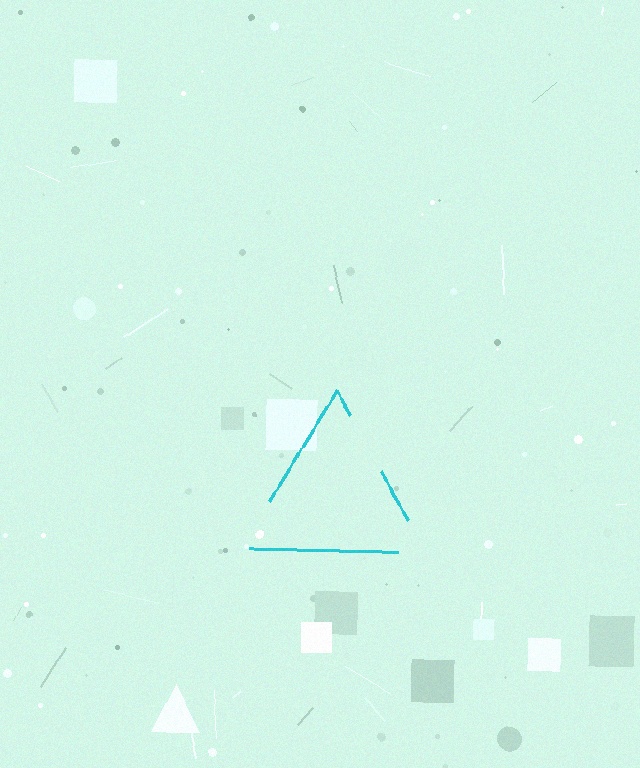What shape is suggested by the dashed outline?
The dashed outline suggests a triangle.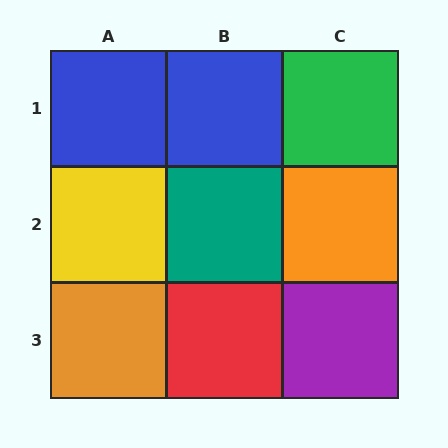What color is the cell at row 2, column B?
Teal.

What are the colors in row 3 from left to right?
Orange, red, purple.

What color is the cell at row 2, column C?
Orange.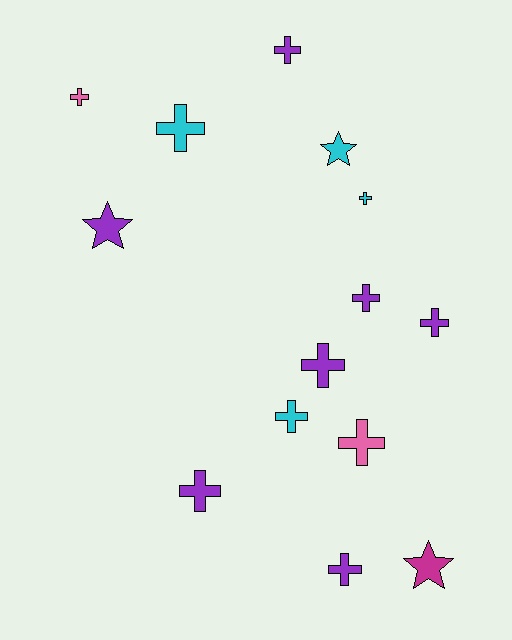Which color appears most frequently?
Purple, with 7 objects.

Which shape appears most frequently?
Cross, with 11 objects.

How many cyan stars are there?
There is 1 cyan star.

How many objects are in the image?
There are 14 objects.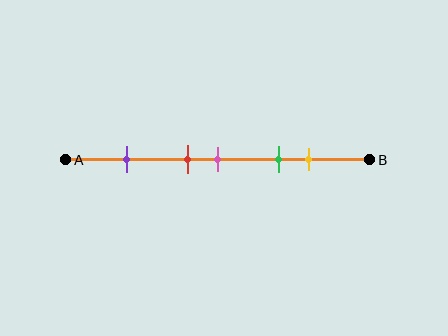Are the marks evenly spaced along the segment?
No, the marks are not evenly spaced.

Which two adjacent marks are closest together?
The red and pink marks are the closest adjacent pair.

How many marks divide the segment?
There are 5 marks dividing the segment.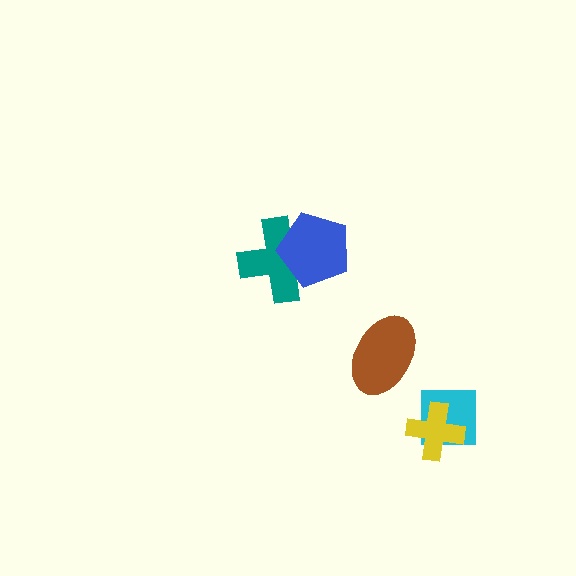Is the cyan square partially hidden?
Yes, it is partially covered by another shape.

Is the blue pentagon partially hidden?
No, no other shape covers it.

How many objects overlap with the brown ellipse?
0 objects overlap with the brown ellipse.